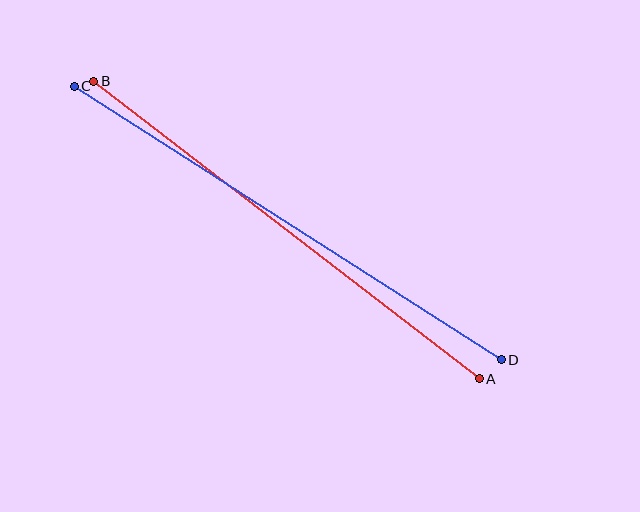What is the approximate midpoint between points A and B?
The midpoint is at approximately (286, 230) pixels.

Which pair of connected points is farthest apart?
Points C and D are farthest apart.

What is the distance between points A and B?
The distance is approximately 487 pixels.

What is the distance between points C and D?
The distance is approximately 507 pixels.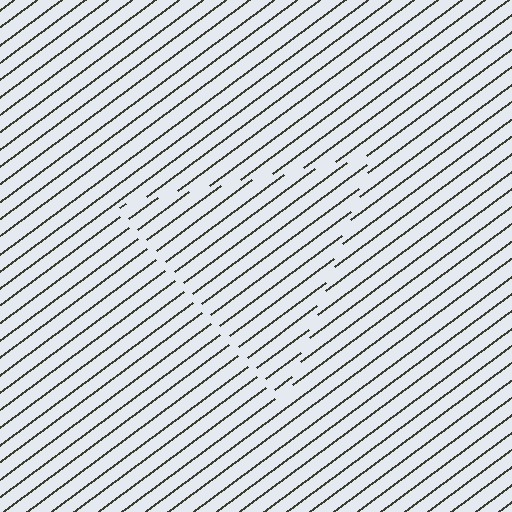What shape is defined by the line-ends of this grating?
An illusory triangle. The interior of the shape contains the same grating, shifted by half a period — the contour is defined by the phase discontinuity where line-ends from the inner and outer gratings abut.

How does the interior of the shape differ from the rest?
The interior of the shape contains the same grating, shifted by half a period — the contour is defined by the phase discontinuity where line-ends from the inner and outer gratings abut.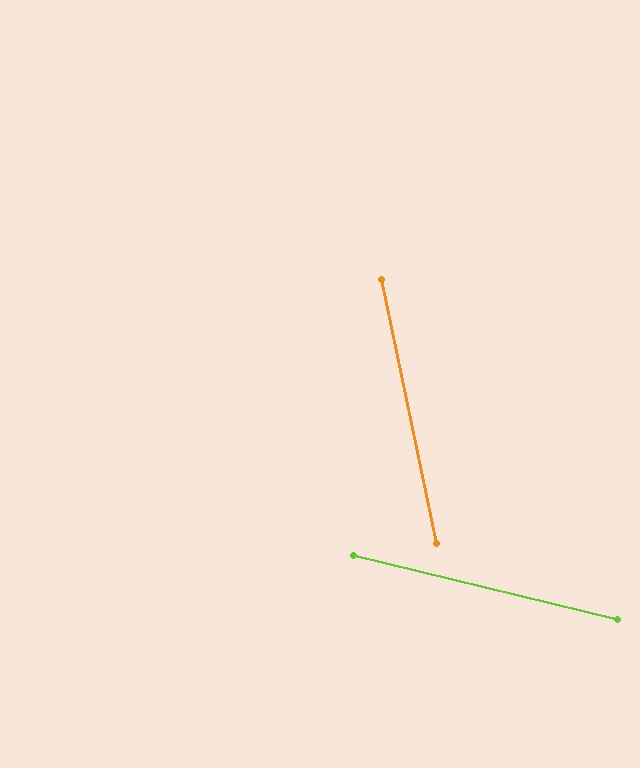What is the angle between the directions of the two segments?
Approximately 65 degrees.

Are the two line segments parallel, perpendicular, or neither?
Neither parallel nor perpendicular — they differ by about 65°.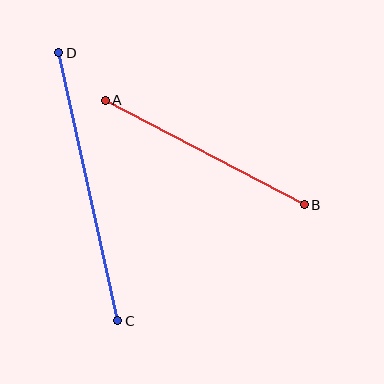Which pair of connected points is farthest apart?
Points C and D are farthest apart.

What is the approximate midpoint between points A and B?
The midpoint is at approximately (205, 152) pixels.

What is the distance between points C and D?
The distance is approximately 274 pixels.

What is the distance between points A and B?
The distance is approximately 225 pixels.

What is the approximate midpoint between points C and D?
The midpoint is at approximately (88, 187) pixels.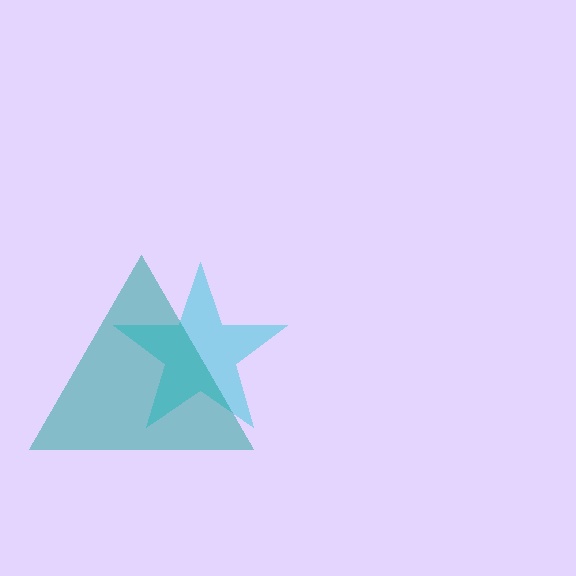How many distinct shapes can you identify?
There are 2 distinct shapes: a cyan star, a teal triangle.